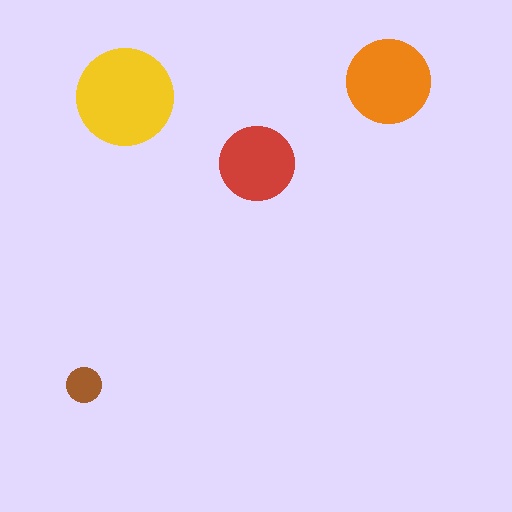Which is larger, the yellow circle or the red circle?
The yellow one.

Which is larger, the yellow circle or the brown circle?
The yellow one.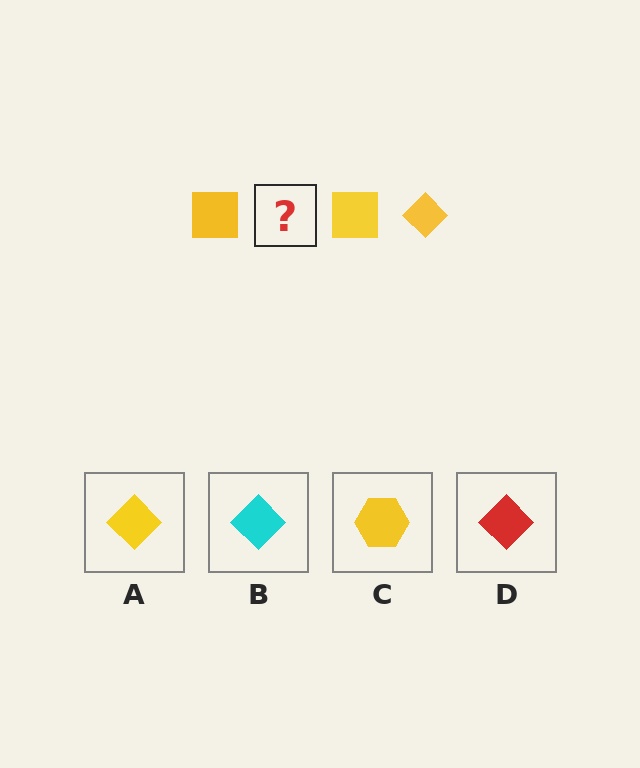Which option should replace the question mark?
Option A.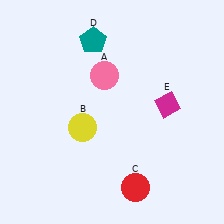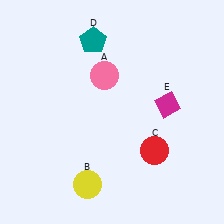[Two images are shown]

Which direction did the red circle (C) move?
The red circle (C) moved up.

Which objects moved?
The objects that moved are: the yellow circle (B), the red circle (C).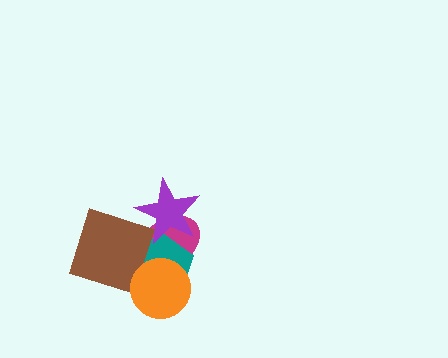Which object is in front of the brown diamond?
The orange circle is in front of the brown diamond.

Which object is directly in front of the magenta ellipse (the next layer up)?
The teal pentagon is directly in front of the magenta ellipse.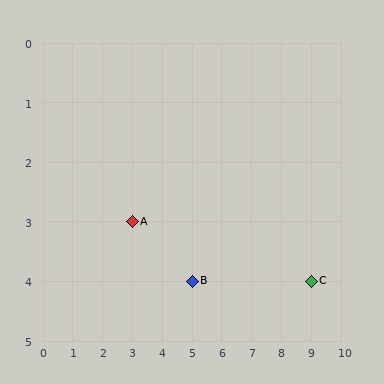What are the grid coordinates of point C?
Point C is at grid coordinates (9, 4).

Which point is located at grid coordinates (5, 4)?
Point B is at (5, 4).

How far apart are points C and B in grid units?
Points C and B are 4 columns apart.